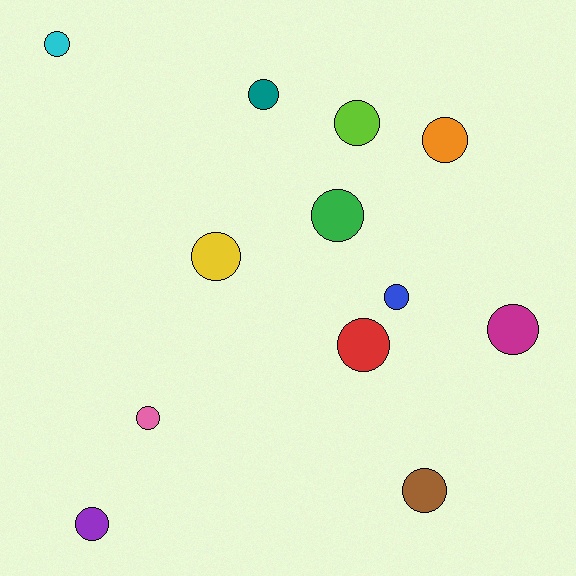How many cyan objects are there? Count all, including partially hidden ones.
There is 1 cyan object.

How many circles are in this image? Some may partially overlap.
There are 12 circles.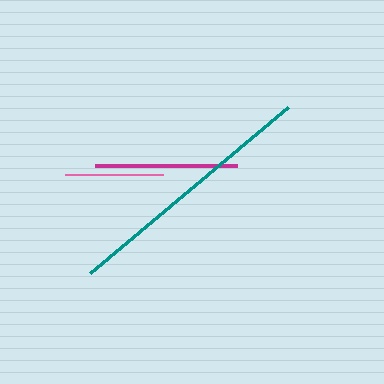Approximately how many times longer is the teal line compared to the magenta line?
The teal line is approximately 1.8 times the length of the magenta line.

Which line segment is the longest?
The teal line is the longest at approximately 259 pixels.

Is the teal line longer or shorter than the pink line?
The teal line is longer than the pink line.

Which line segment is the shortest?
The pink line is the shortest at approximately 98 pixels.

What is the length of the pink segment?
The pink segment is approximately 98 pixels long.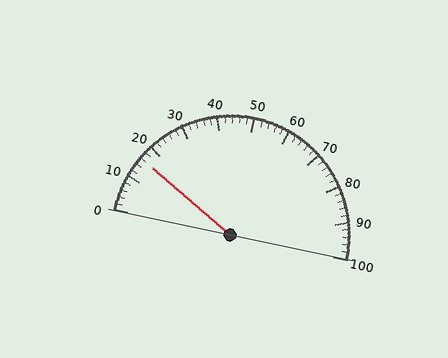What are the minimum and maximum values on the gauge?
The gauge ranges from 0 to 100.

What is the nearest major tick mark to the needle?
The nearest major tick mark is 20.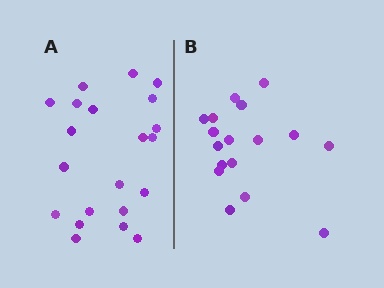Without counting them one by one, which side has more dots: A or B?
Region A (the left region) has more dots.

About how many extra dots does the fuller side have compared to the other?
Region A has about 4 more dots than region B.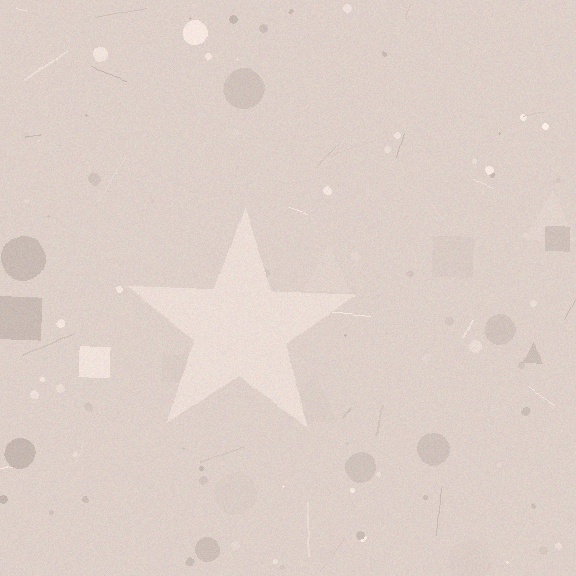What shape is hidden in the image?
A star is hidden in the image.